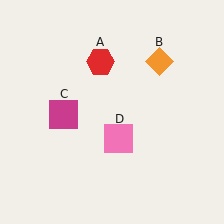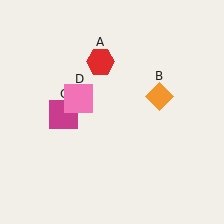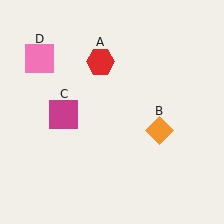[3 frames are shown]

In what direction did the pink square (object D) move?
The pink square (object D) moved up and to the left.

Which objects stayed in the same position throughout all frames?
Red hexagon (object A) and magenta square (object C) remained stationary.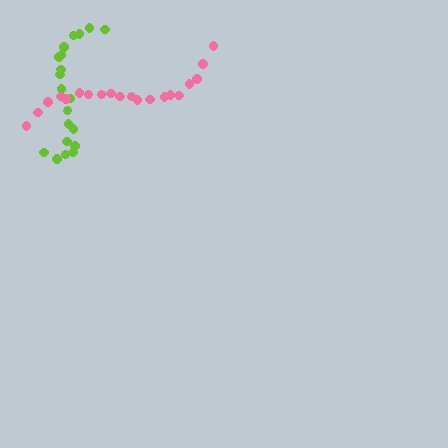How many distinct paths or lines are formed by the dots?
There are 2 distinct paths.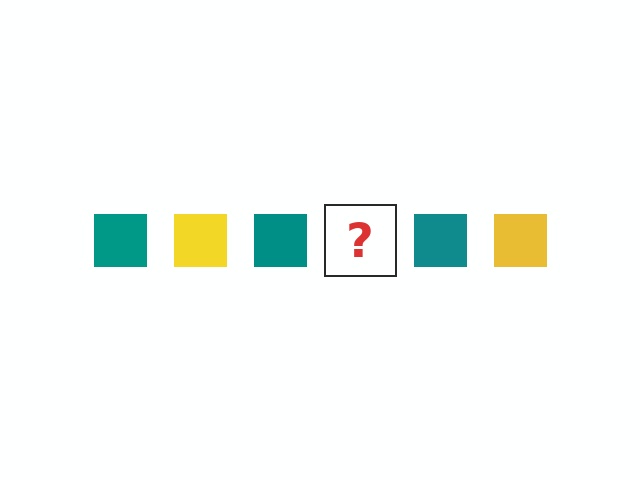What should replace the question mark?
The question mark should be replaced with a yellow square.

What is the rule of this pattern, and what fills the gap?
The rule is that the pattern cycles through teal, yellow squares. The gap should be filled with a yellow square.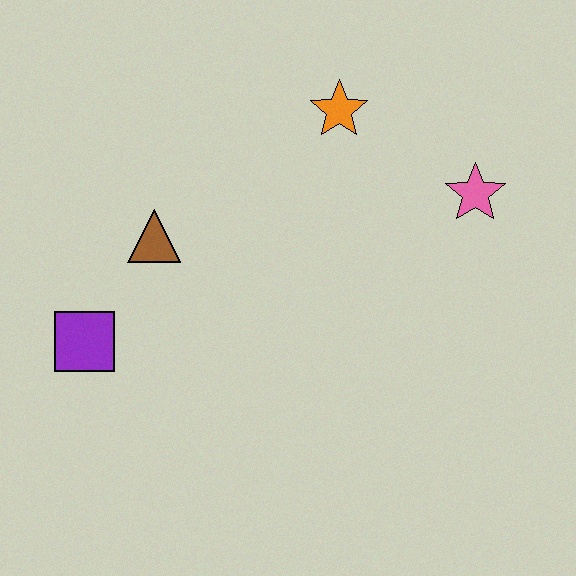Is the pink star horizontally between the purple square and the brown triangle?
No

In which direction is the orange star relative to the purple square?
The orange star is to the right of the purple square.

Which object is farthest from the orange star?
The purple square is farthest from the orange star.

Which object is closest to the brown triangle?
The purple square is closest to the brown triangle.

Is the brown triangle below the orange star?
Yes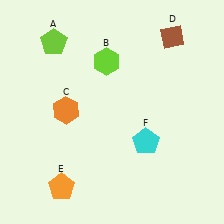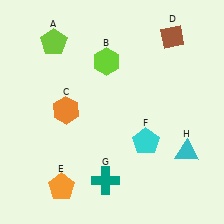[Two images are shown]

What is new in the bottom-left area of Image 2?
A teal cross (G) was added in the bottom-left area of Image 2.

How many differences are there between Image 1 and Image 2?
There are 2 differences between the two images.